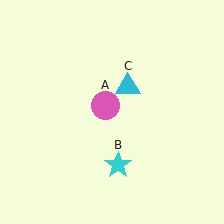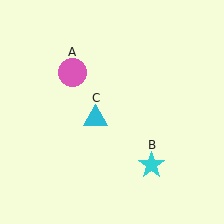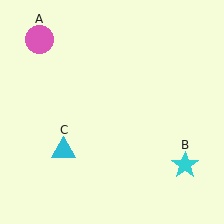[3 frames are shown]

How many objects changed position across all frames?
3 objects changed position: pink circle (object A), cyan star (object B), cyan triangle (object C).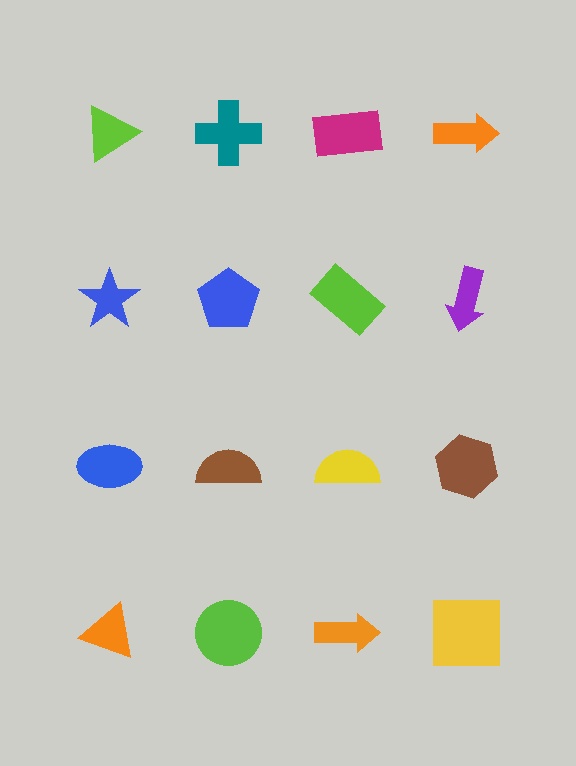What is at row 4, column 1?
An orange triangle.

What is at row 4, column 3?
An orange arrow.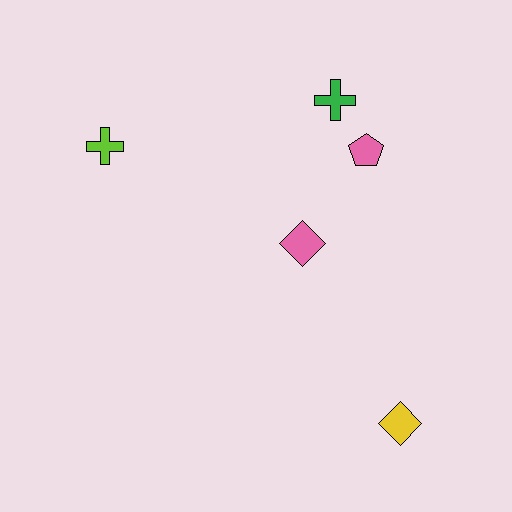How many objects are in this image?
There are 5 objects.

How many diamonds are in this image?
There are 2 diamonds.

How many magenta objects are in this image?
There are no magenta objects.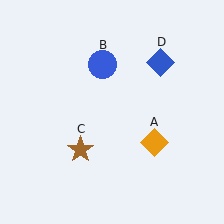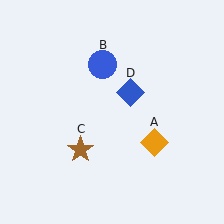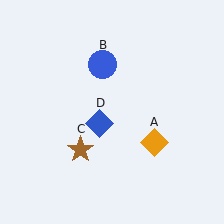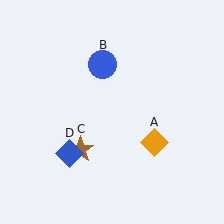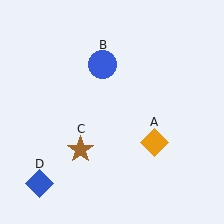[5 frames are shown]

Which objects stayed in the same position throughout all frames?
Orange diamond (object A) and blue circle (object B) and brown star (object C) remained stationary.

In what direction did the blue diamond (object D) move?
The blue diamond (object D) moved down and to the left.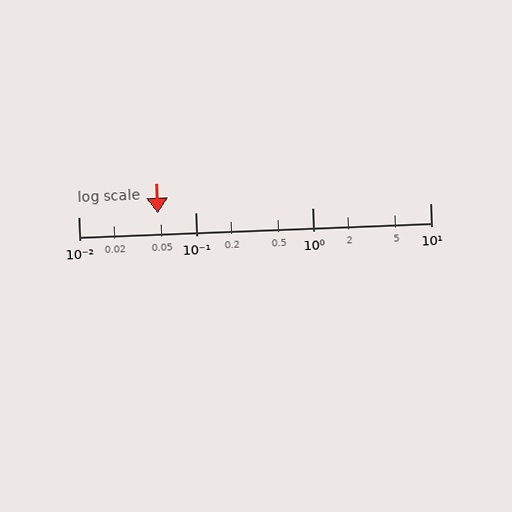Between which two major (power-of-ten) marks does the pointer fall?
The pointer is between 0.01 and 0.1.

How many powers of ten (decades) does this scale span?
The scale spans 3 decades, from 0.01 to 10.